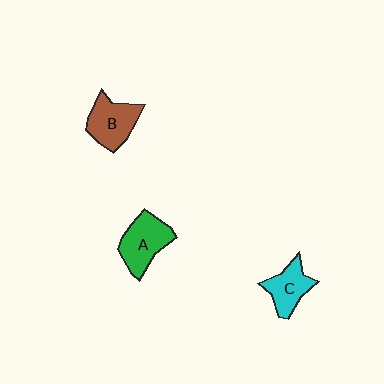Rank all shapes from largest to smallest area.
From largest to smallest: A (green), B (brown), C (cyan).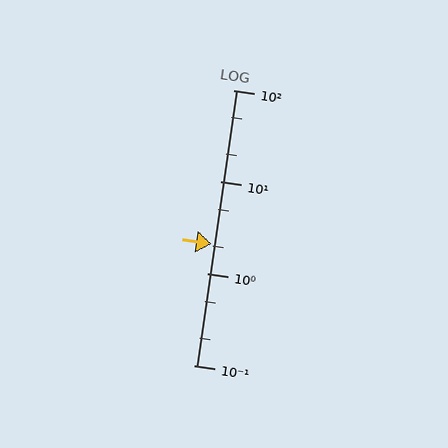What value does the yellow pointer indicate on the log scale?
The pointer indicates approximately 2.1.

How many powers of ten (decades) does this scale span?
The scale spans 3 decades, from 0.1 to 100.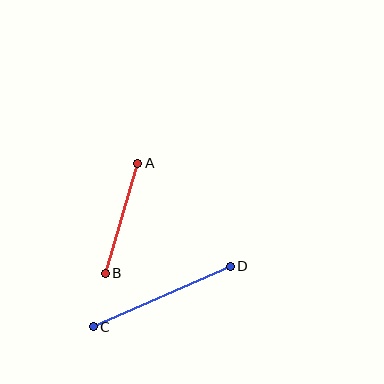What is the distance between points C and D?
The distance is approximately 150 pixels.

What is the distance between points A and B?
The distance is approximately 115 pixels.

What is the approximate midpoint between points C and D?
The midpoint is at approximately (162, 296) pixels.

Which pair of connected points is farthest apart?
Points C and D are farthest apart.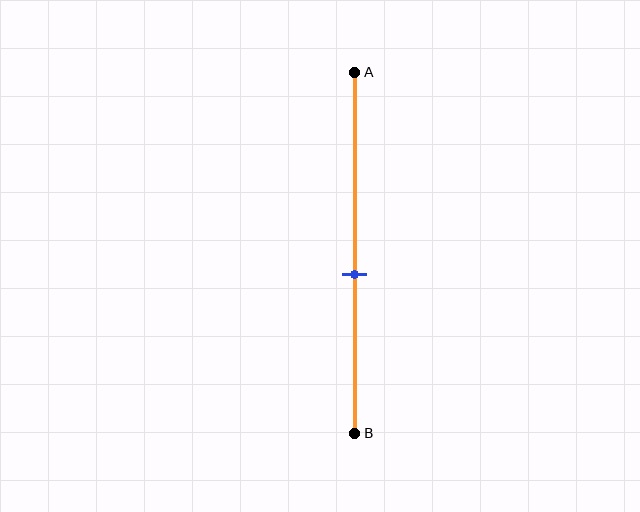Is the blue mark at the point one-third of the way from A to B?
No, the mark is at about 55% from A, not at the 33% one-third point.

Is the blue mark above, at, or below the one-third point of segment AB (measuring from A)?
The blue mark is below the one-third point of segment AB.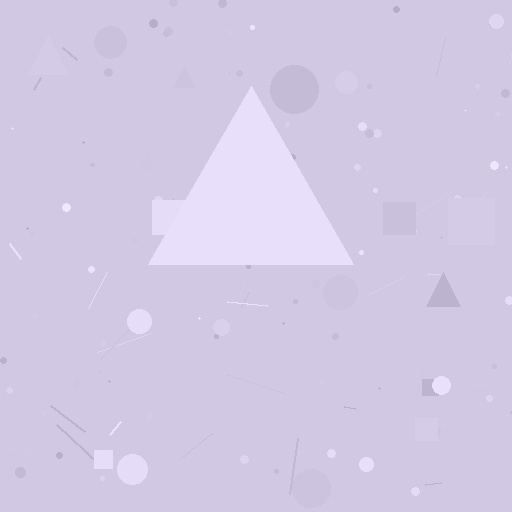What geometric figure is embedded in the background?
A triangle is embedded in the background.